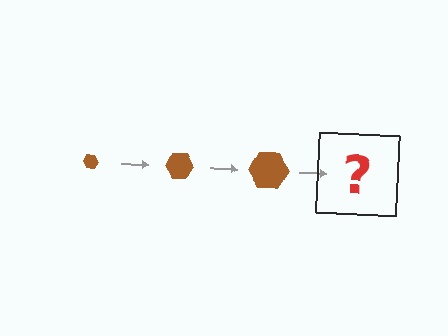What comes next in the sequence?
The next element should be a brown hexagon, larger than the previous one.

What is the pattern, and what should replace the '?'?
The pattern is that the hexagon gets progressively larger each step. The '?' should be a brown hexagon, larger than the previous one.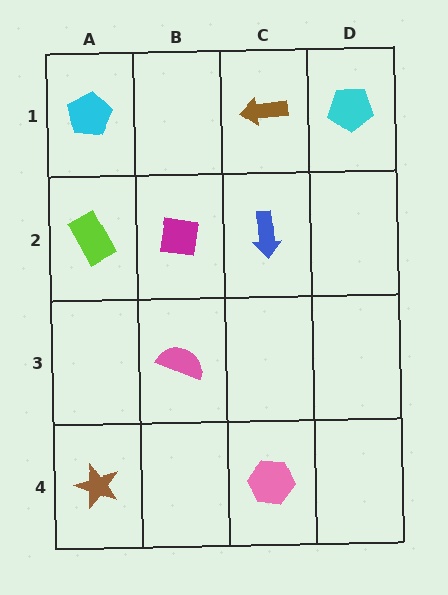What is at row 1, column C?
A brown arrow.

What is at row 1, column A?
A cyan pentagon.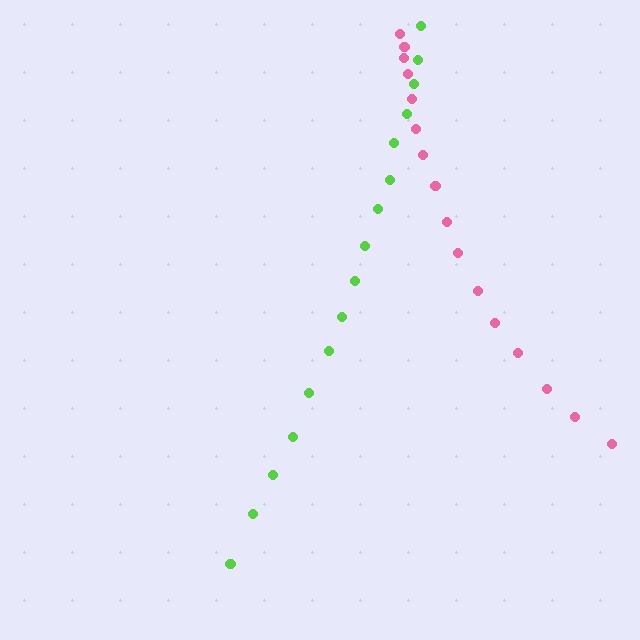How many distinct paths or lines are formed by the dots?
There are 2 distinct paths.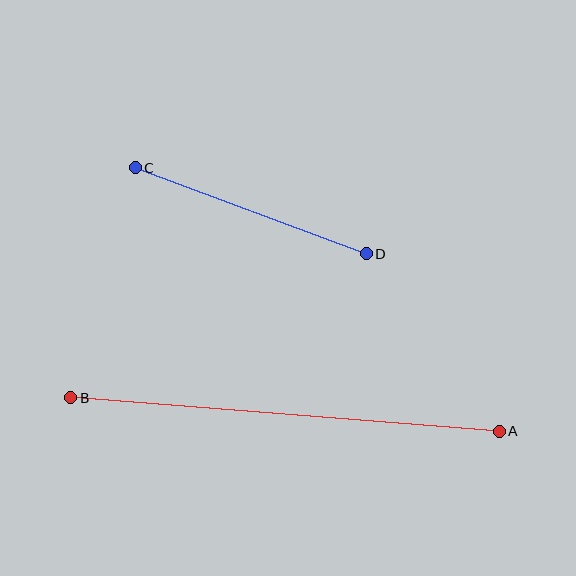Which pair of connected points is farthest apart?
Points A and B are farthest apart.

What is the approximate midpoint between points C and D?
The midpoint is at approximately (251, 211) pixels.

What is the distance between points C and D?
The distance is approximately 246 pixels.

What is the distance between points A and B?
The distance is approximately 430 pixels.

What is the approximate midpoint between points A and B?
The midpoint is at approximately (285, 414) pixels.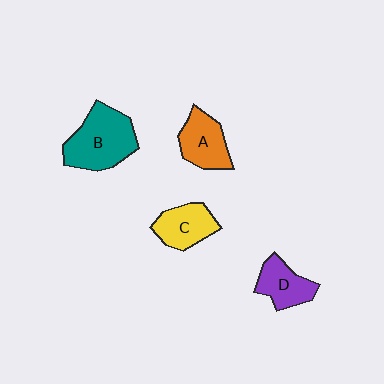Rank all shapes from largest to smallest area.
From largest to smallest: B (teal), A (orange), C (yellow), D (purple).